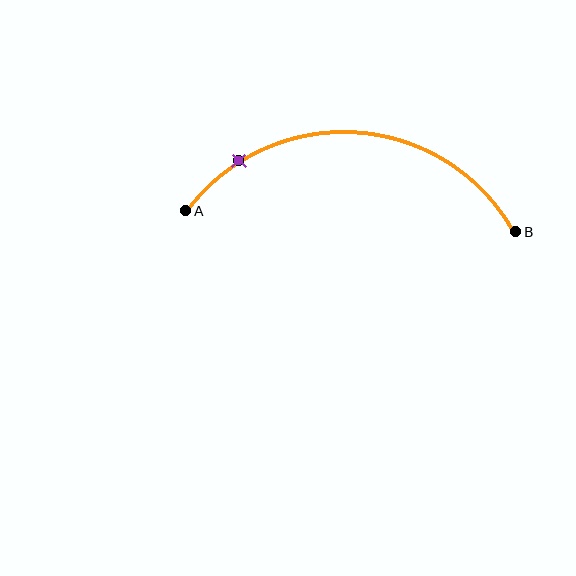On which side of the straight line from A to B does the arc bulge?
The arc bulges above the straight line connecting A and B.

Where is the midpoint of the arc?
The arc midpoint is the point on the curve farthest from the straight line joining A and B. It sits above that line.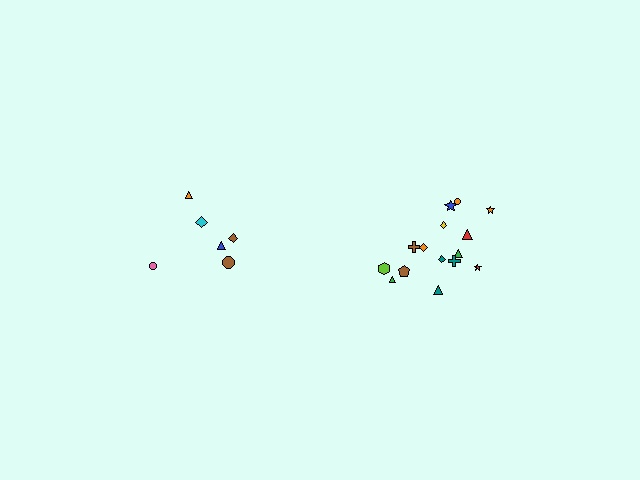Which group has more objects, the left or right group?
The right group.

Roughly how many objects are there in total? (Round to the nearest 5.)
Roughly 20 objects in total.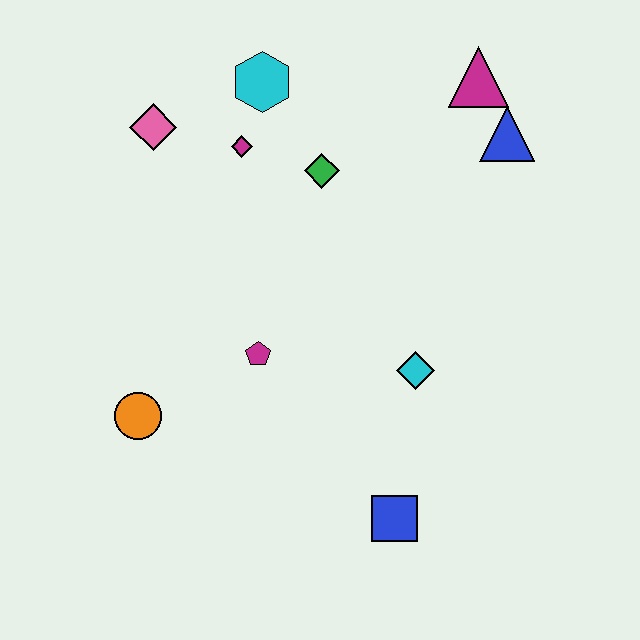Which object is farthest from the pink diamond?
The blue square is farthest from the pink diamond.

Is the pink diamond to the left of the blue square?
Yes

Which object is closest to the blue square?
The cyan diamond is closest to the blue square.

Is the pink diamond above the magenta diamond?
Yes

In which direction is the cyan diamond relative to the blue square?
The cyan diamond is above the blue square.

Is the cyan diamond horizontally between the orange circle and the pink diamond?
No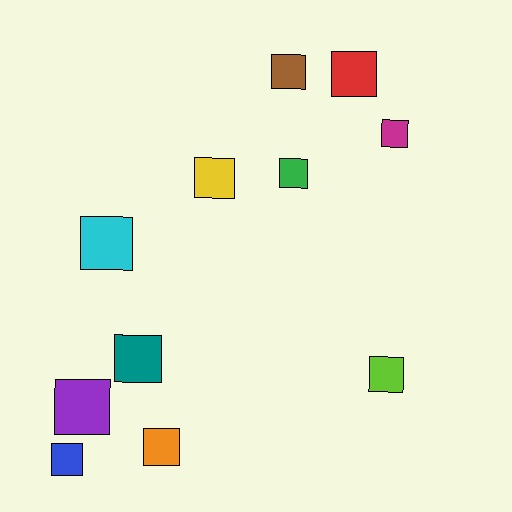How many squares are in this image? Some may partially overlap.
There are 11 squares.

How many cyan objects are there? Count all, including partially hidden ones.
There is 1 cyan object.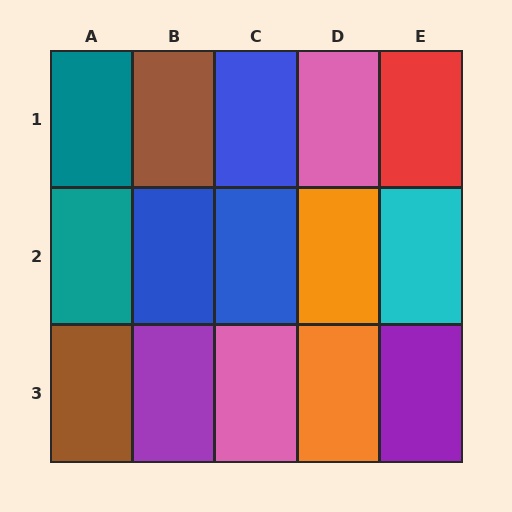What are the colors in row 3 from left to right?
Brown, purple, pink, orange, purple.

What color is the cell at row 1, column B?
Brown.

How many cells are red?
1 cell is red.